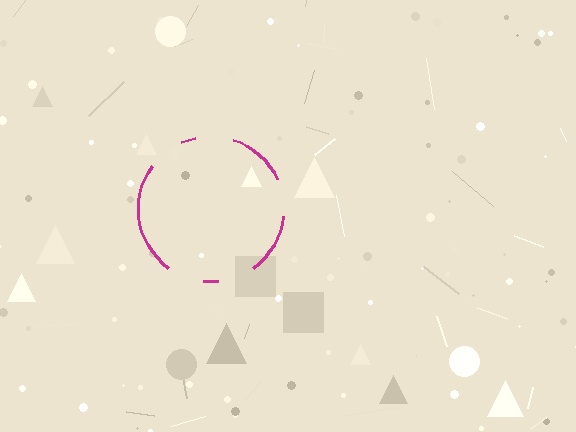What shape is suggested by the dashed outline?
The dashed outline suggests a circle.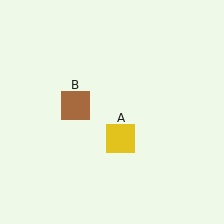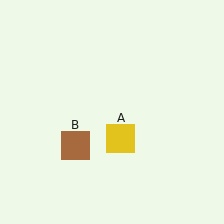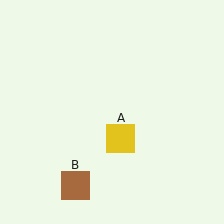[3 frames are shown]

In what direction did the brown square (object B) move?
The brown square (object B) moved down.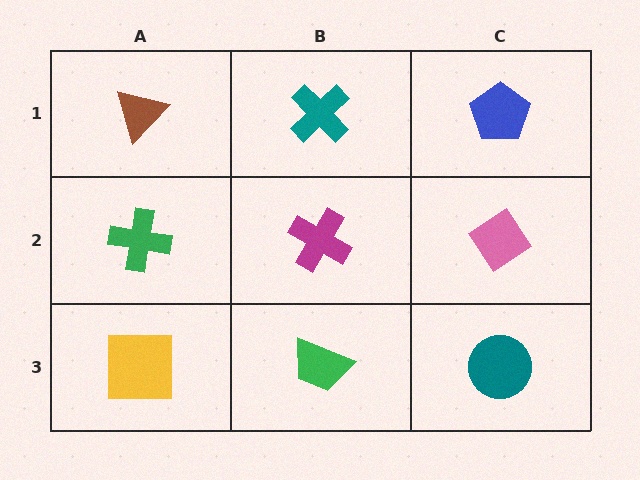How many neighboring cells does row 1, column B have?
3.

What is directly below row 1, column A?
A green cross.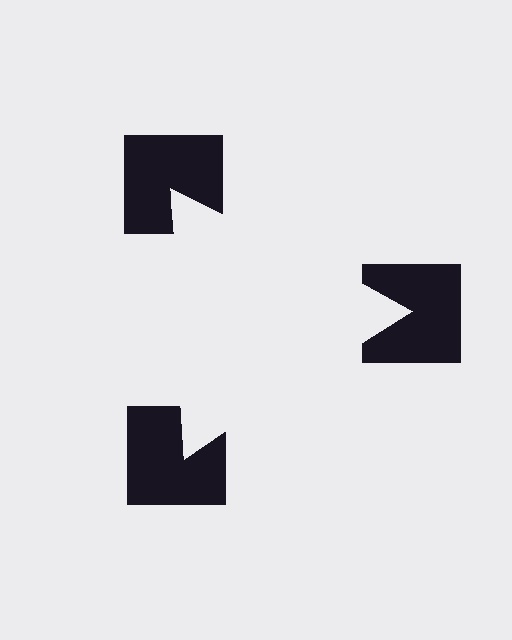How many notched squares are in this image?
There are 3 — one at each vertex of the illusory triangle.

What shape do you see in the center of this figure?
An illusory triangle — its edges are inferred from the aligned wedge cuts in the notched squares, not physically drawn.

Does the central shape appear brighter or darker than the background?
It typically appears slightly brighter than the background, even though no actual brightness change is drawn.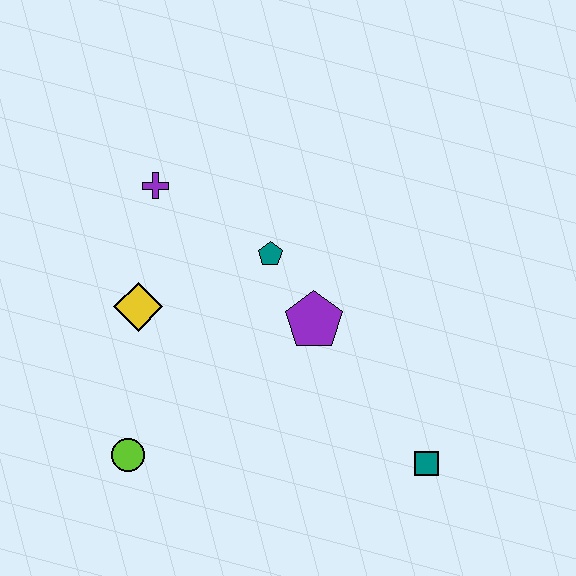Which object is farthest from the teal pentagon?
The teal square is farthest from the teal pentagon.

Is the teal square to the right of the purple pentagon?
Yes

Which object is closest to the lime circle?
The yellow diamond is closest to the lime circle.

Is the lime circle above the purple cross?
No